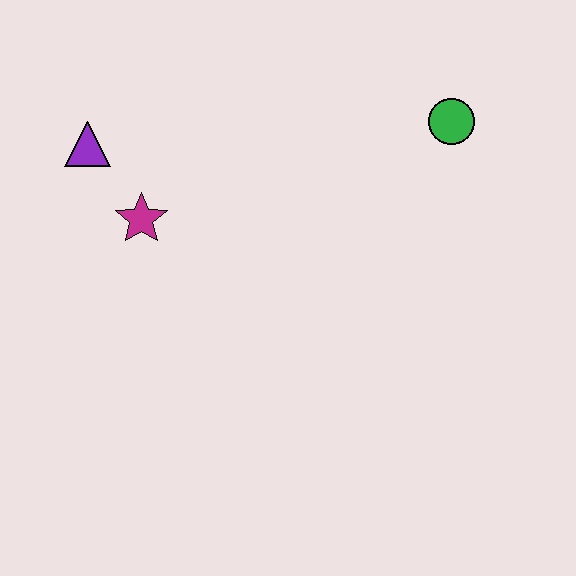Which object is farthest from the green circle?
The purple triangle is farthest from the green circle.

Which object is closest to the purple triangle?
The magenta star is closest to the purple triangle.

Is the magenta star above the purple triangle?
No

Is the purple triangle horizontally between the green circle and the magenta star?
No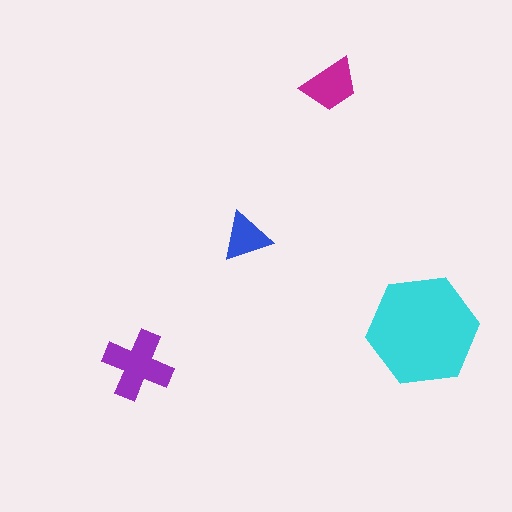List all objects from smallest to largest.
The blue triangle, the magenta trapezoid, the purple cross, the cyan hexagon.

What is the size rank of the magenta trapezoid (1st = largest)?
3rd.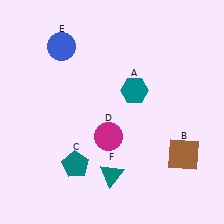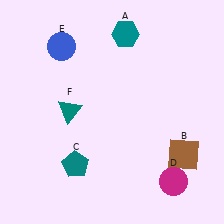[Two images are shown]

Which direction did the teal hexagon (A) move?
The teal hexagon (A) moved up.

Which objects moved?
The objects that moved are: the teal hexagon (A), the magenta circle (D), the teal triangle (F).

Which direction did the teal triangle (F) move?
The teal triangle (F) moved up.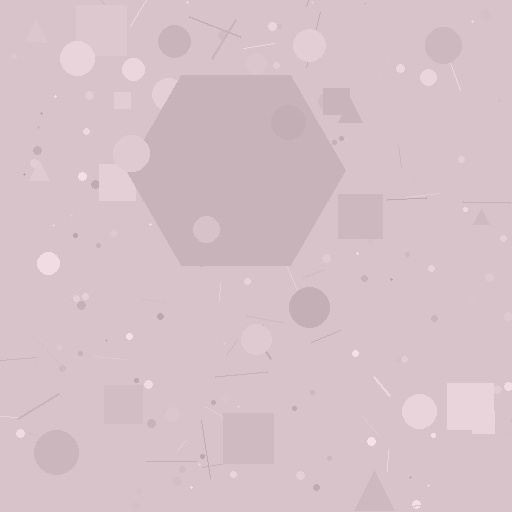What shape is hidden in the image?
A hexagon is hidden in the image.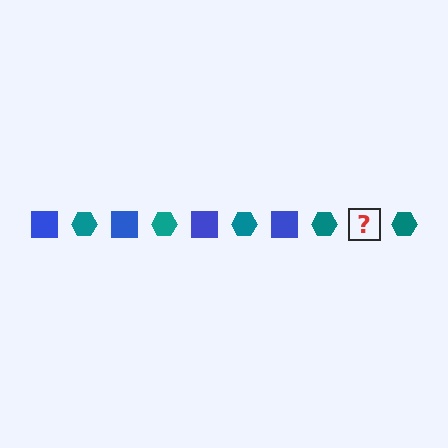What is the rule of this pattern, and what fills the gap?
The rule is that the pattern alternates between blue square and teal hexagon. The gap should be filled with a blue square.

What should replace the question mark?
The question mark should be replaced with a blue square.